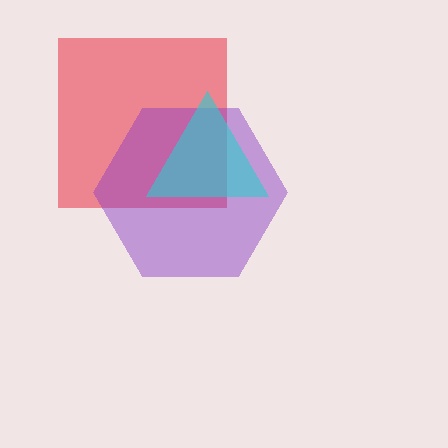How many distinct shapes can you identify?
There are 3 distinct shapes: a red square, a purple hexagon, a cyan triangle.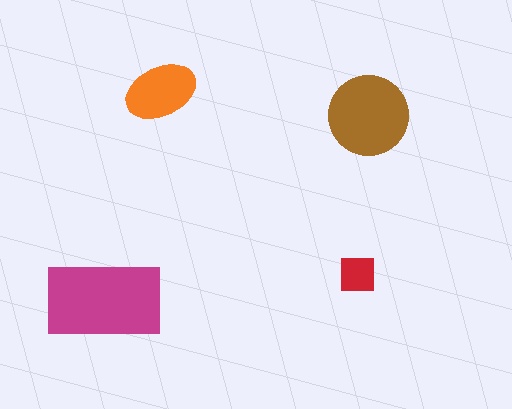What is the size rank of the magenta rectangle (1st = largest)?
1st.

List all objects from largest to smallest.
The magenta rectangle, the brown circle, the orange ellipse, the red square.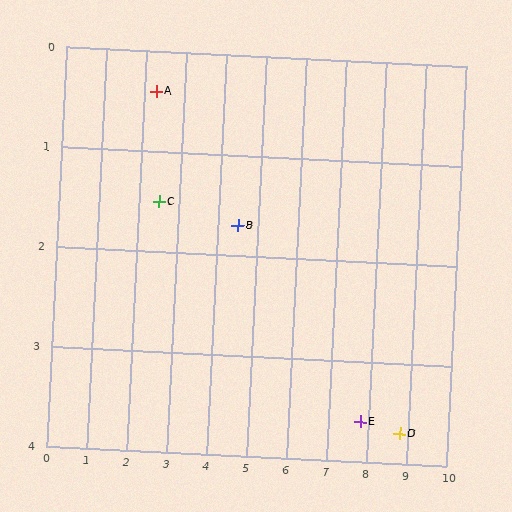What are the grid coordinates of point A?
Point A is at approximately (2.3, 0.4).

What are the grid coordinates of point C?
Point C is at approximately (2.5, 1.5).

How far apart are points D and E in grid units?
Points D and E are about 1.0 grid units apart.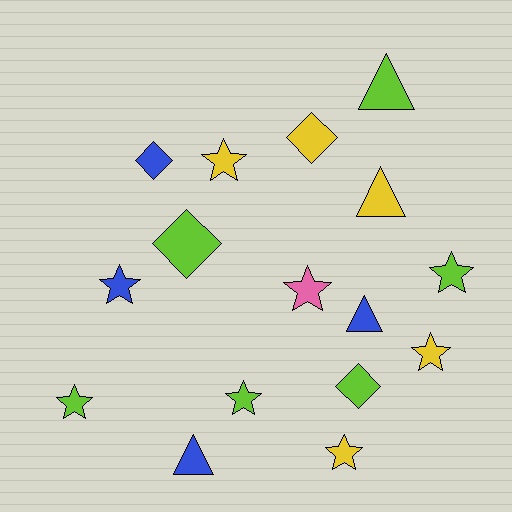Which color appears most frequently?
Lime, with 6 objects.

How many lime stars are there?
There are 3 lime stars.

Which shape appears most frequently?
Star, with 8 objects.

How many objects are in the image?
There are 16 objects.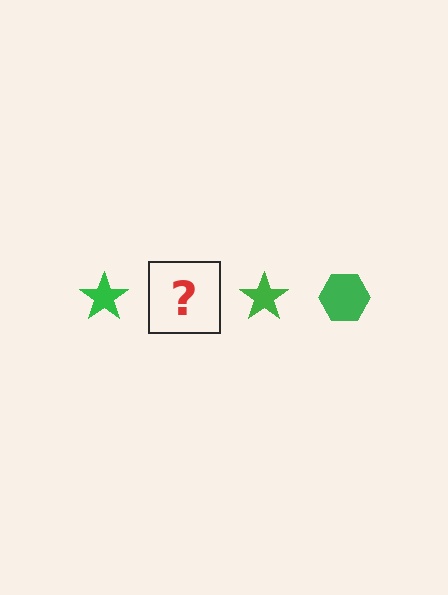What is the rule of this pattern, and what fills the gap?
The rule is that the pattern cycles through star, hexagon shapes in green. The gap should be filled with a green hexagon.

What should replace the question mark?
The question mark should be replaced with a green hexagon.